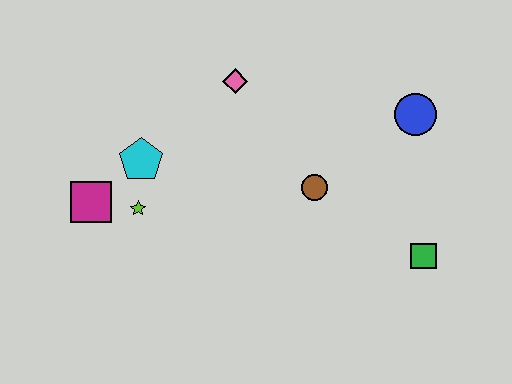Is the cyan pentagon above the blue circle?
No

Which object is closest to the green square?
The brown circle is closest to the green square.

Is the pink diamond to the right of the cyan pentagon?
Yes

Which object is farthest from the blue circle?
The magenta square is farthest from the blue circle.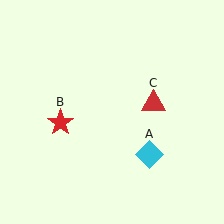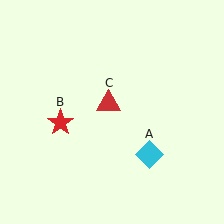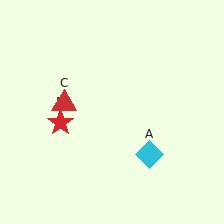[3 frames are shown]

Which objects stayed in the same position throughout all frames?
Cyan diamond (object A) and red star (object B) remained stationary.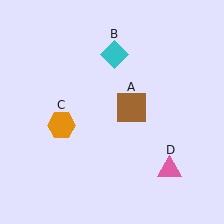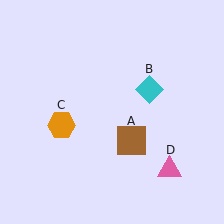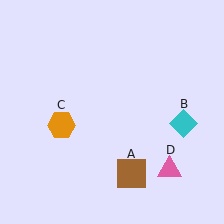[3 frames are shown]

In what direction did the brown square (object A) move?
The brown square (object A) moved down.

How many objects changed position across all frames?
2 objects changed position: brown square (object A), cyan diamond (object B).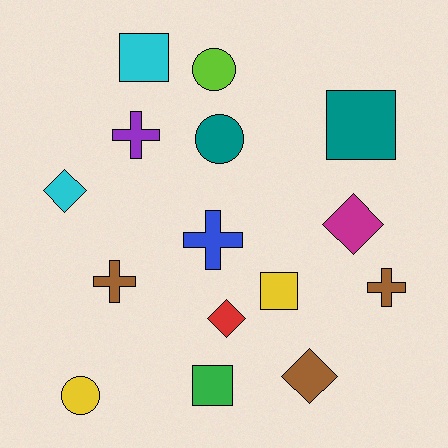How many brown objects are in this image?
There are 3 brown objects.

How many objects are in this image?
There are 15 objects.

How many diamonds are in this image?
There are 4 diamonds.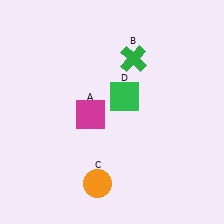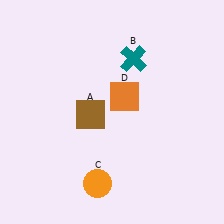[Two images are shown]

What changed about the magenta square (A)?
In Image 1, A is magenta. In Image 2, it changed to brown.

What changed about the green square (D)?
In Image 1, D is green. In Image 2, it changed to orange.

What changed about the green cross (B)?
In Image 1, B is green. In Image 2, it changed to teal.